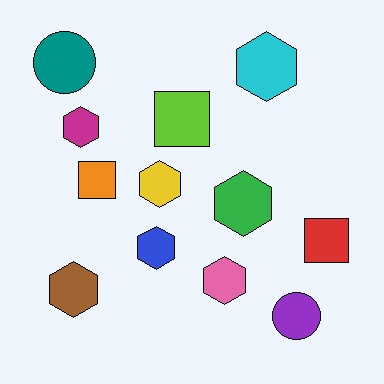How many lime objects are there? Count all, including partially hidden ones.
There is 1 lime object.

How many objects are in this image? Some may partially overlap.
There are 12 objects.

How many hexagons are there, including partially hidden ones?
There are 7 hexagons.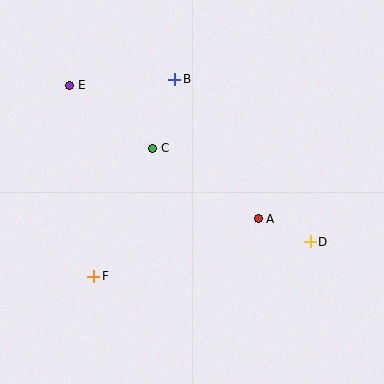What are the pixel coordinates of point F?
Point F is at (94, 276).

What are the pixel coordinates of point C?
Point C is at (153, 148).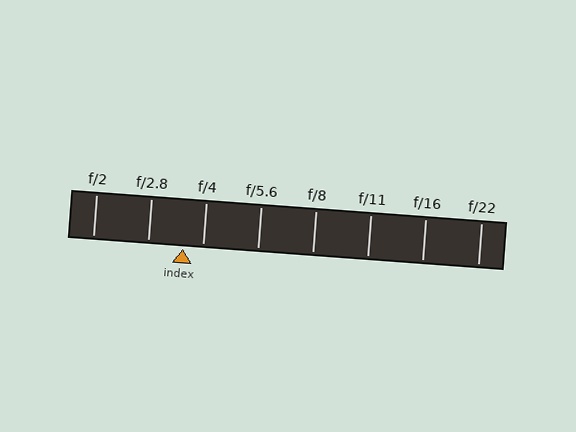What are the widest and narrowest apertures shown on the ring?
The widest aperture shown is f/2 and the narrowest is f/22.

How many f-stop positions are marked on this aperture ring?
There are 8 f-stop positions marked.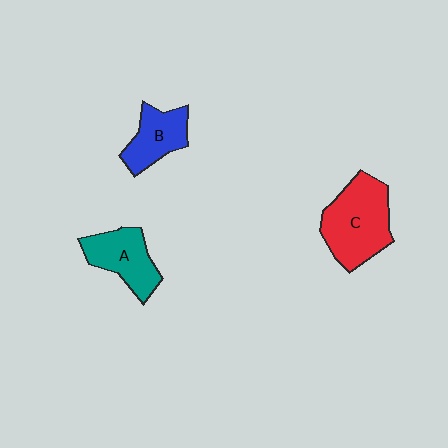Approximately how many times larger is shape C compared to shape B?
Approximately 1.7 times.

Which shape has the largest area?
Shape C (red).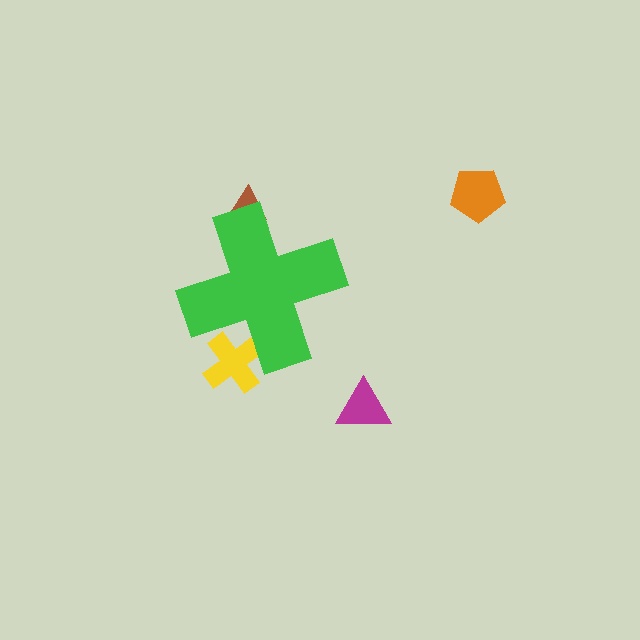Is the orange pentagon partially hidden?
No, the orange pentagon is fully visible.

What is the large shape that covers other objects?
A green cross.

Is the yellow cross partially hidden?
Yes, the yellow cross is partially hidden behind the green cross.